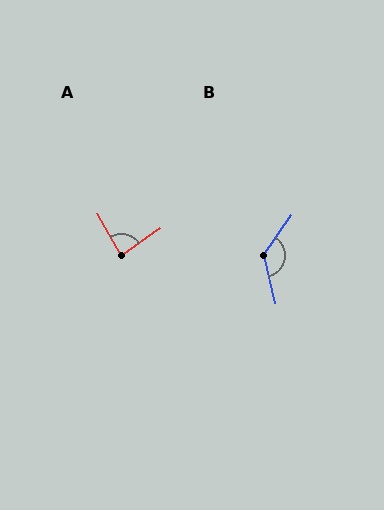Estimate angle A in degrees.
Approximately 85 degrees.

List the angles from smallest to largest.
A (85°), B (132°).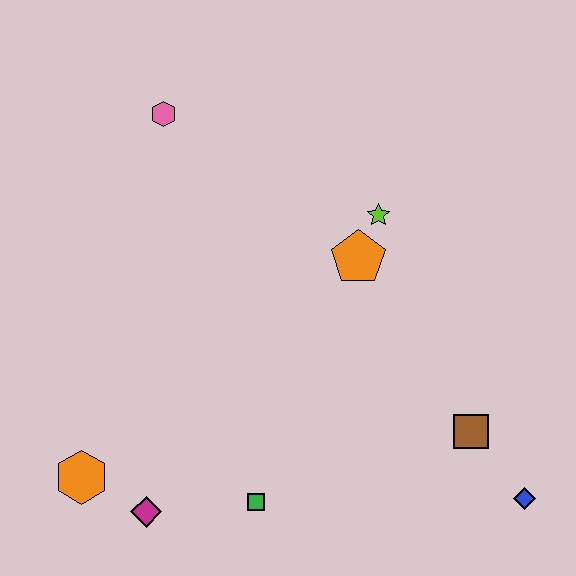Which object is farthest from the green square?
The pink hexagon is farthest from the green square.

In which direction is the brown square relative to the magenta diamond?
The brown square is to the right of the magenta diamond.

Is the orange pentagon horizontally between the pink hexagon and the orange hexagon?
No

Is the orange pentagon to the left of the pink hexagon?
No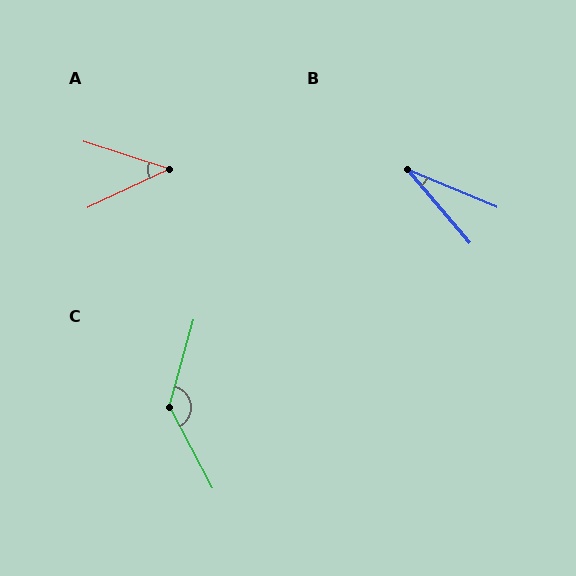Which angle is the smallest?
B, at approximately 27 degrees.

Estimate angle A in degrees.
Approximately 44 degrees.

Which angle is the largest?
C, at approximately 136 degrees.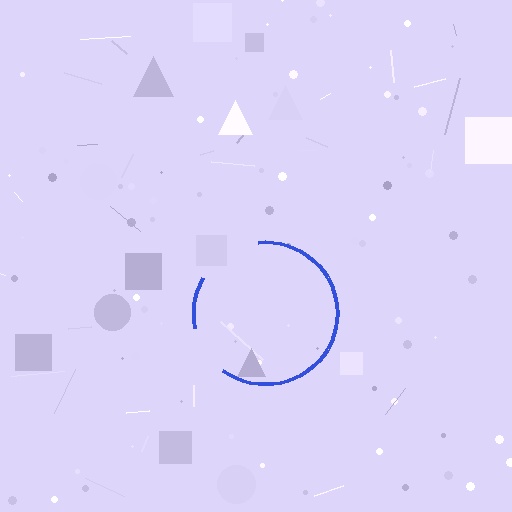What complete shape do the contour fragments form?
The contour fragments form a circle.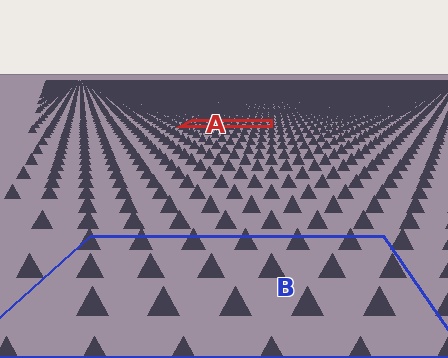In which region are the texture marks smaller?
The texture marks are smaller in region A, because it is farther away.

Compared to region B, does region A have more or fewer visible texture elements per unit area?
Region A has more texture elements per unit area — they are packed more densely because it is farther away.